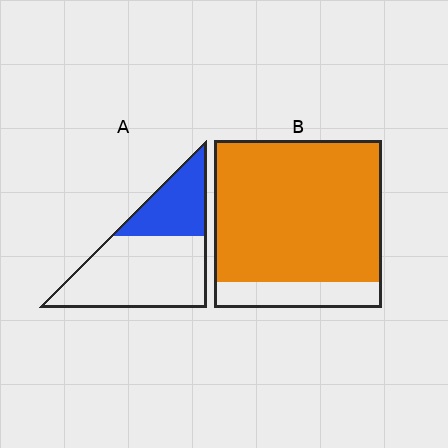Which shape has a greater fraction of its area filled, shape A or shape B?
Shape B.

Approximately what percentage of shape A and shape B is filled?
A is approximately 35% and B is approximately 85%.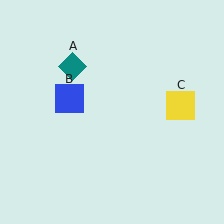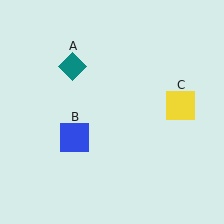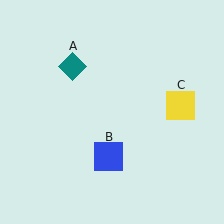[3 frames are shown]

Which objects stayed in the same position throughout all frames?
Teal diamond (object A) and yellow square (object C) remained stationary.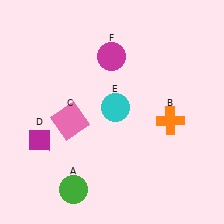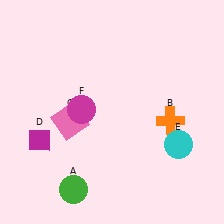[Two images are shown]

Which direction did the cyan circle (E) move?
The cyan circle (E) moved right.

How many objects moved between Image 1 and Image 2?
2 objects moved between the two images.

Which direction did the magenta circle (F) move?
The magenta circle (F) moved down.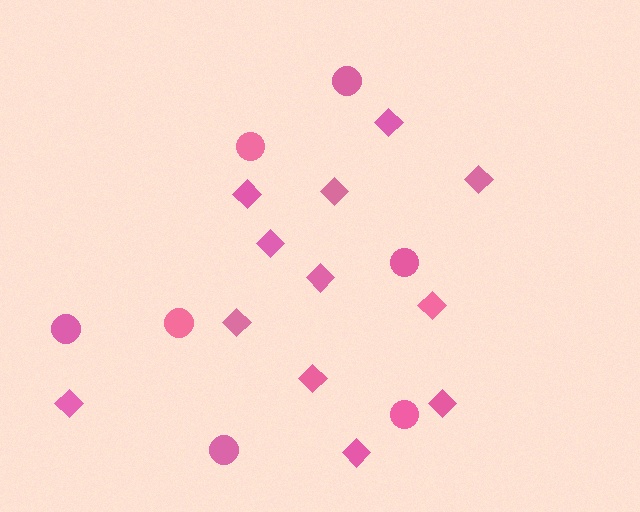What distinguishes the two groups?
There are 2 groups: one group of diamonds (12) and one group of circles (7).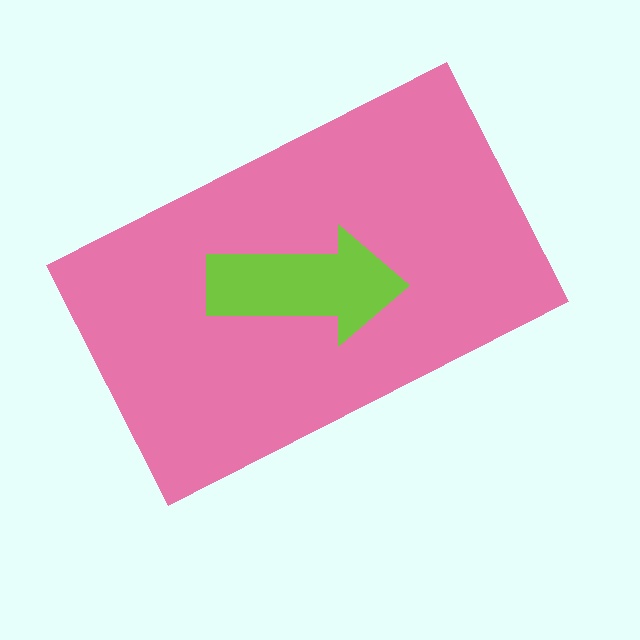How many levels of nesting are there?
2.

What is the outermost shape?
The pink rectangle.